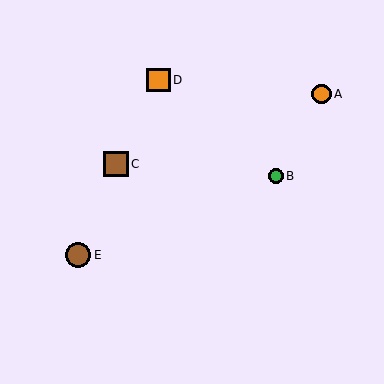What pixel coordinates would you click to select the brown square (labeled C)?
Click at (116, 164) to select the brown square C.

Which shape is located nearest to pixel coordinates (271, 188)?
The green circle (labeled B) at (276, 176) is nearest to that location.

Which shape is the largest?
The brown square (labeled C) is the largest.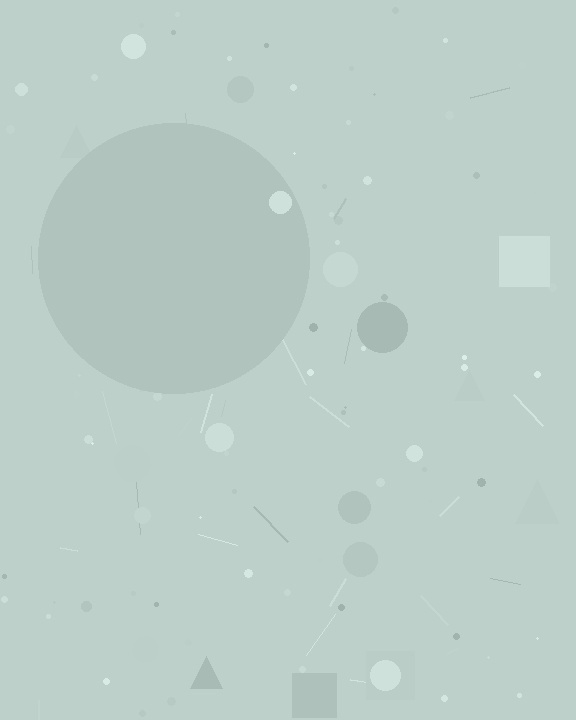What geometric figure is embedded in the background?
A circle is embedded in the background.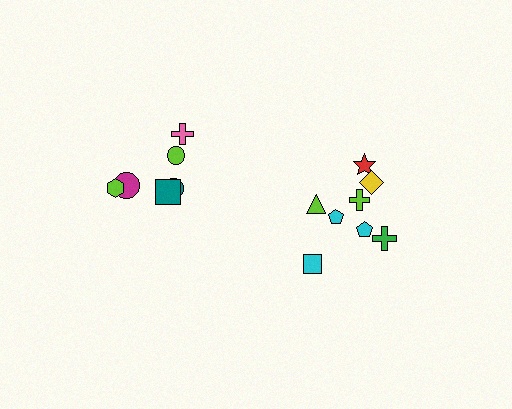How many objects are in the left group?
There are 6 objects.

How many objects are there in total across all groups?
There are 14 objects.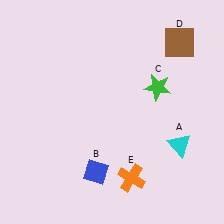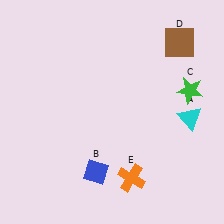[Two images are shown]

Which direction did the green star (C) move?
The green star (C) moved right.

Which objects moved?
The objects that moved are: the cyan triangle (A), the green star (C).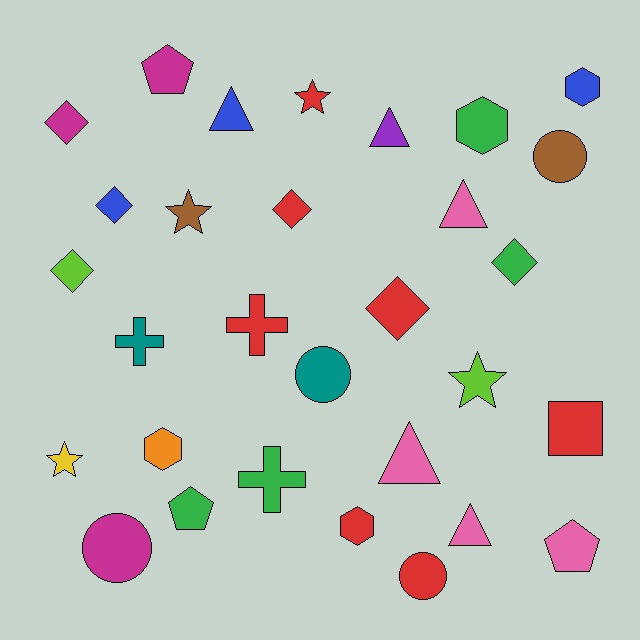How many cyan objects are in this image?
There are no cyan objects.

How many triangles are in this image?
There are 5 triangles.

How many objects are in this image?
There are 30 objects.